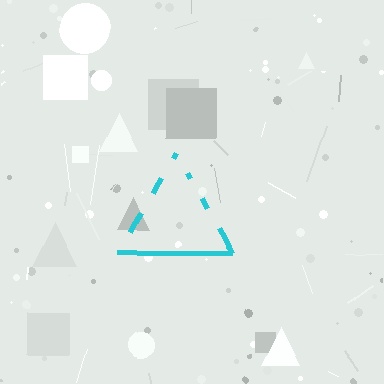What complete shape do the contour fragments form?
The contour fragments form a triangle.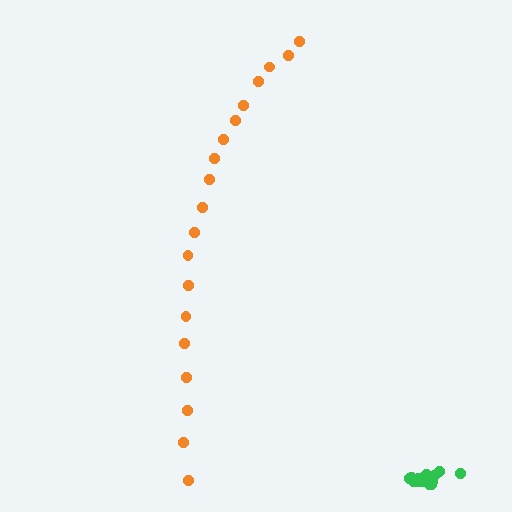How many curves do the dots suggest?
There are 2 distinct paths.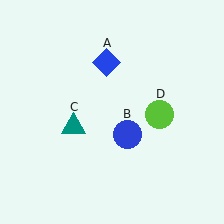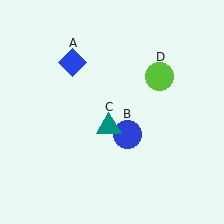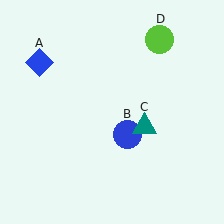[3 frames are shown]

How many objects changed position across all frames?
3 objects changed position: blue diamond (object A), teal triangle (object C), lime circle (object D).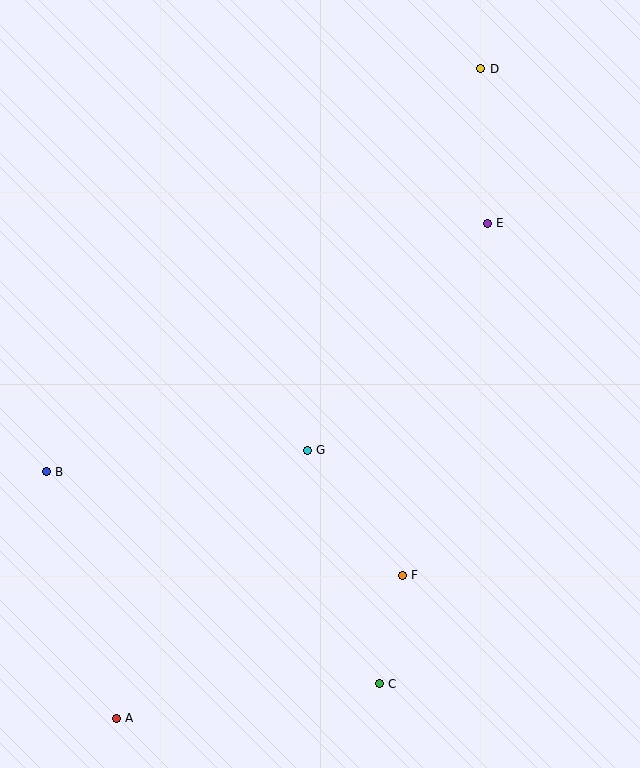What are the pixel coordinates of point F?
Point F is at (402, 575).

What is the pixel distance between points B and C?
The distance between B and C is 395 pixels.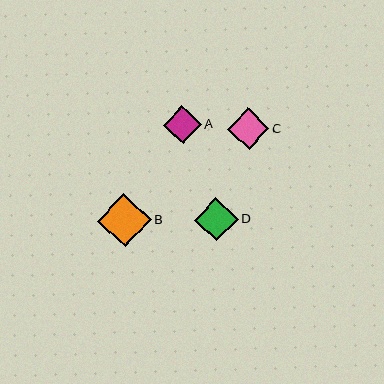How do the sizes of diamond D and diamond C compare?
Diamond D and diamond C are approximately the same size.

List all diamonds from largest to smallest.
From largest to smallest: B, D, C, A.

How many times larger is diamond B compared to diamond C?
Diamond B is approximately 1.3 times the size of diamond C.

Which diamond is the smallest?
Diamond A is the smallest with a size of approximately 37 pixels.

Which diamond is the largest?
Diamond B is the largest with a size of approximately 54 pixels.